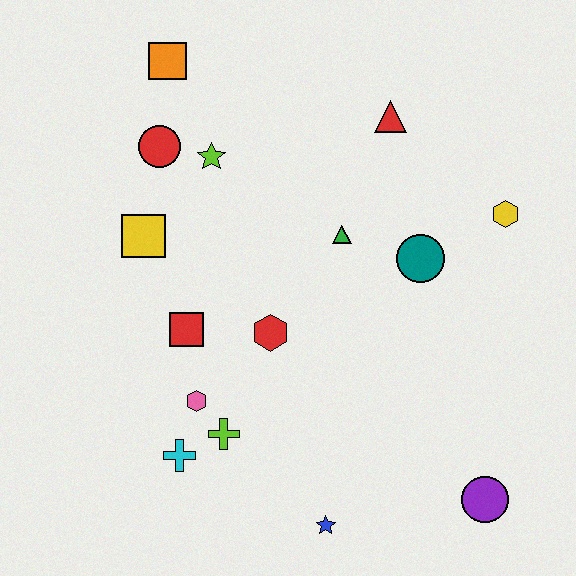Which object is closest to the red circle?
The lime star is closest to the red circle.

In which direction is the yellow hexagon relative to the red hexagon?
The yellow hexagon is to the right of the red hexagon.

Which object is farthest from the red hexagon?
The orange square is farthest from the red hexagon.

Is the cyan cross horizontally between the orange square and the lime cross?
Yes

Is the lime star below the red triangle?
Yes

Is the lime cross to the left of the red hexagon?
Yes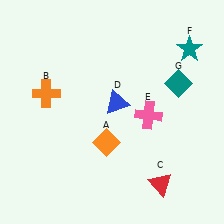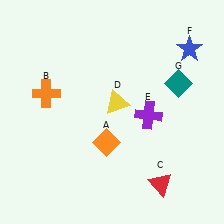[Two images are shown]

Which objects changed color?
D changed from blue to yellow. E changed from pink to purple. F changed from teal to blue.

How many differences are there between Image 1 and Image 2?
There are 3 differences between the two images.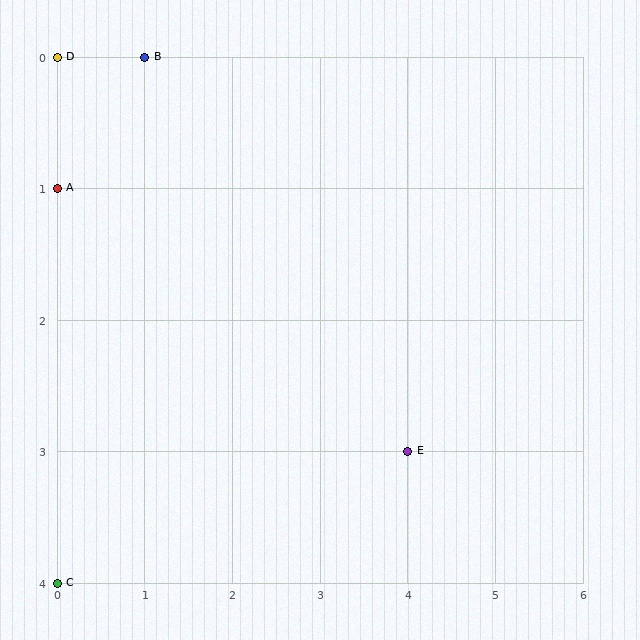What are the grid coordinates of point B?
Point B is at grid coordinates (1, 0).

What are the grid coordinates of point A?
Point A is at grid coordinates (0, 1).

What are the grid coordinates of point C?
Point C is at grid coordinates (0, 4).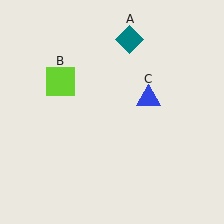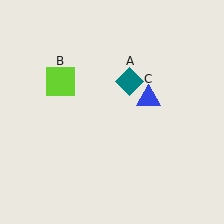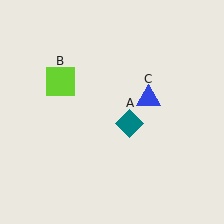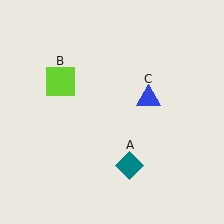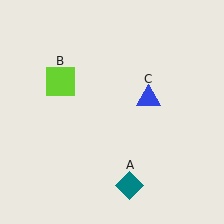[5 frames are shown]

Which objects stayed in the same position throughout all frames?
Lime square (object B) and blue triangle (object C) remained stationary.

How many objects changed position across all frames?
1 object changed position: teal diamond (object A).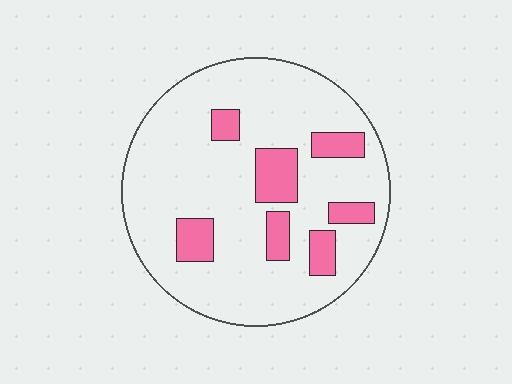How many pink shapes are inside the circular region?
7.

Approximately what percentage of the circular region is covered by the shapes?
Approximately 15%.